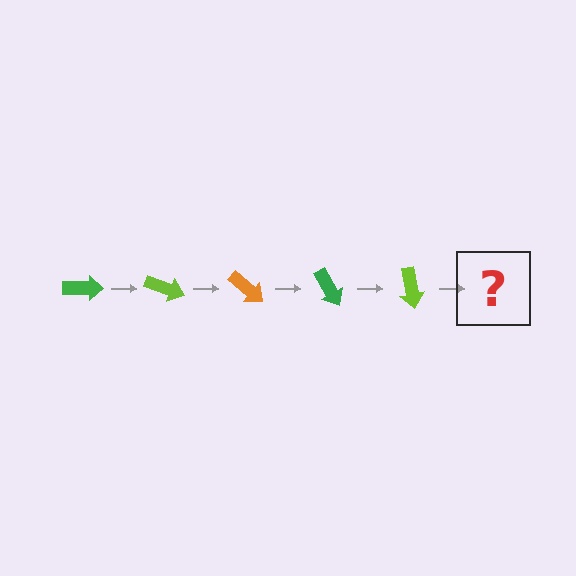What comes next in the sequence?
The next element should be an orange arrow, rotated 100 degrees from the start.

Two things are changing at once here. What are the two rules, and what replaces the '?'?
The two rules are that it rotates 20 degrees each step and the color cycles through green, lime, and orange. The '?' should be an orange arrow, rotated 100 degrees from the start.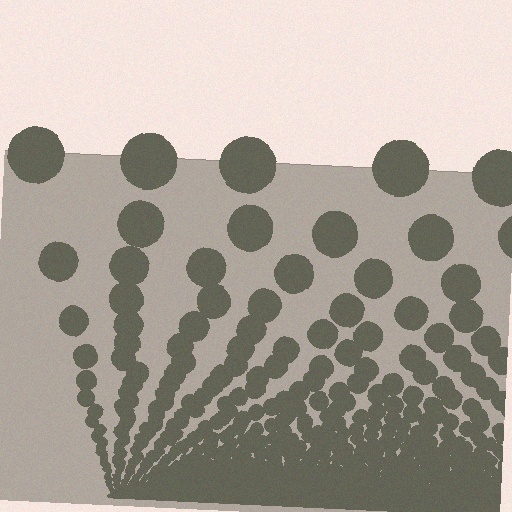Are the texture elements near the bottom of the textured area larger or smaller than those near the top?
Smaller. The gradient is inverted — elements near the bottom are smaller and denser.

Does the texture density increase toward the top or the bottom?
Density increases toward the bottom.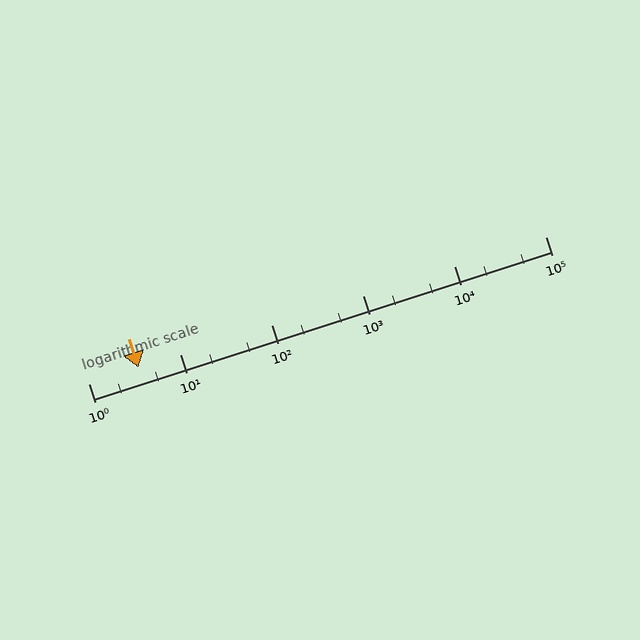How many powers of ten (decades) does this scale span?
The scale spans 5 decades, from 1 to 100000.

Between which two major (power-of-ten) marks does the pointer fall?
The pointer is between 1 and 10.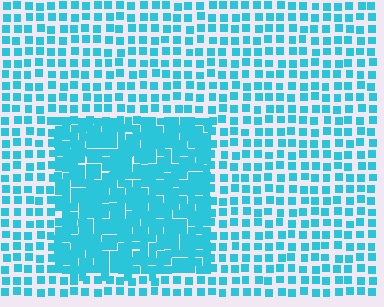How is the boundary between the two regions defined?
The boundary is defined by a change in element density (approximately 2.2x ratio). All elements are the same color, size, and shape.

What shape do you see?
I see a rectangle.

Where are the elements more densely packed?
The elements are more densely packed inside the rectangle boundary.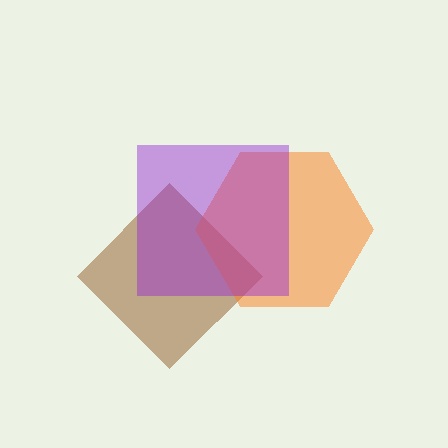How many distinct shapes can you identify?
There are 3 distinct shapes: a brown diamond, an orange hexagon, a purple square.